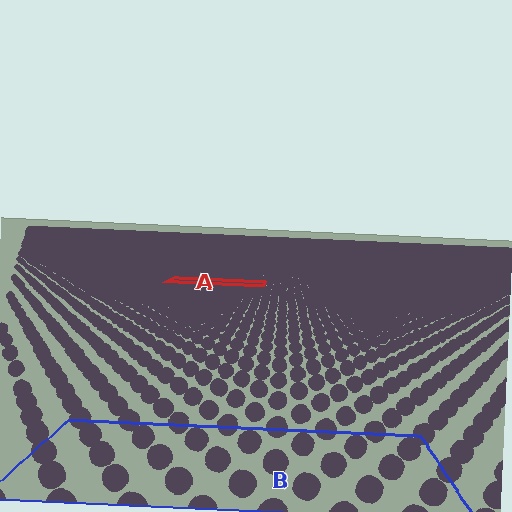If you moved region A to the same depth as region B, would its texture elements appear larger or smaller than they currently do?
They would appear larger. At a closer depth, the same texture elements are projected at a bigger on-screen size.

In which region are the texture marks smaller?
The texture marks are smaller in region A, because it is farther away.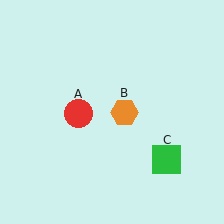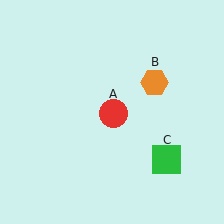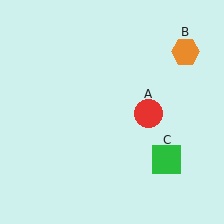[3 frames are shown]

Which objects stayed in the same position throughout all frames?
Green square (object C) remained stationary.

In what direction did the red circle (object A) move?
The red circle (object A) moved right.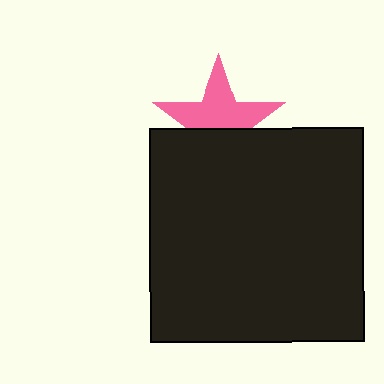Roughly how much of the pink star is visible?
About half of it is visible (roughly 58%).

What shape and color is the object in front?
The object in front is a black square.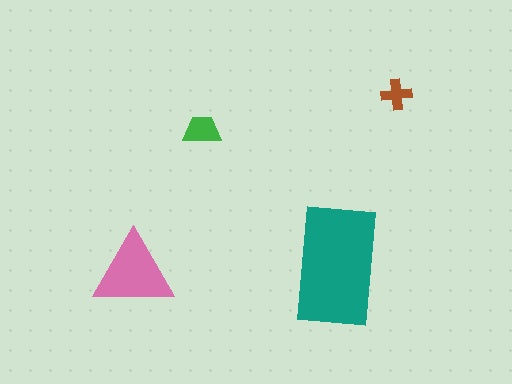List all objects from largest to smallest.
The teal rectangle, the pink triangle, the green trapezoid, the brown cross.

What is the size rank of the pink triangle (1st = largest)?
2nd.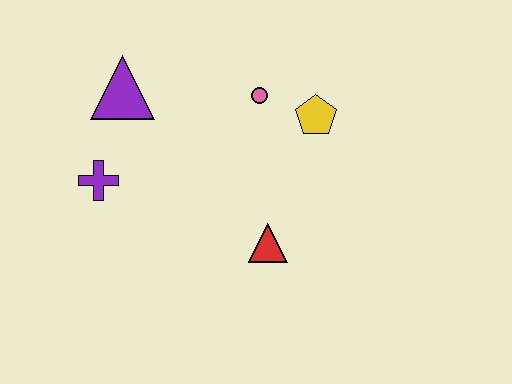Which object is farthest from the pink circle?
The purple cross is farthest from the pink circle.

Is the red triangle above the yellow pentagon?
No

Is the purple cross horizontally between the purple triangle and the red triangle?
No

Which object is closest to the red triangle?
The yellow pentagon is closest to the red triangle.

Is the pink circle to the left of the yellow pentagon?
Yes